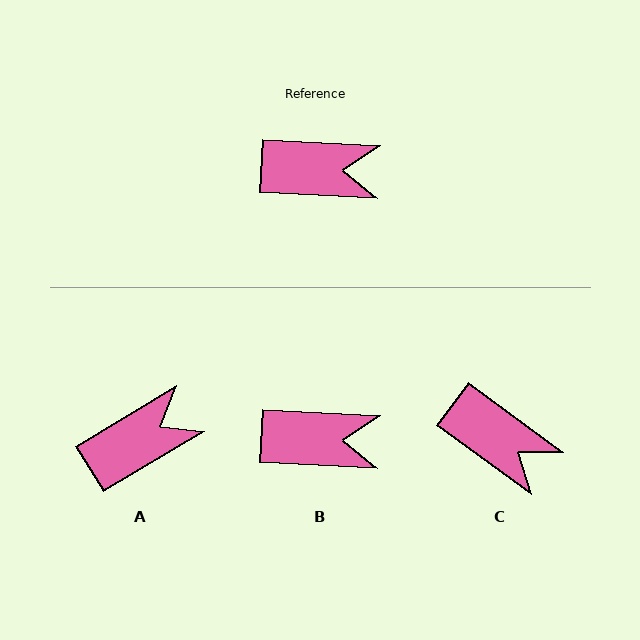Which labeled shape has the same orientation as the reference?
B.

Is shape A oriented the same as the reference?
No, it is off by about 34 degrees.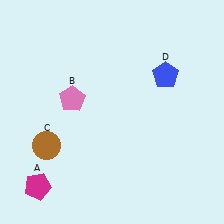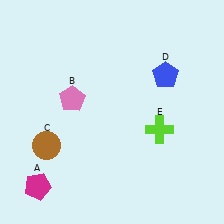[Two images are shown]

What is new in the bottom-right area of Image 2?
A lime cross (E) was added in the bottom-right area of Image 2.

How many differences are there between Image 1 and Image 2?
There is 1 difference between the two images.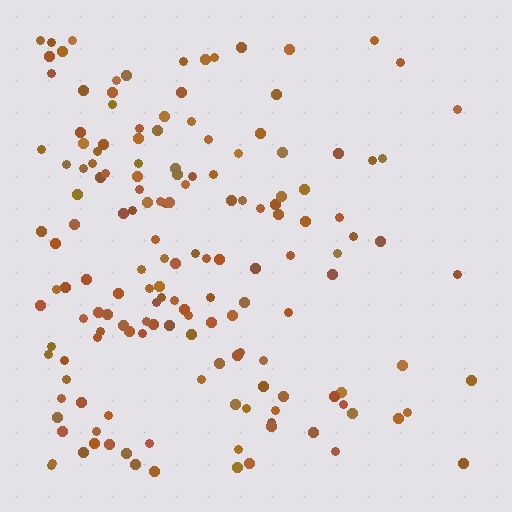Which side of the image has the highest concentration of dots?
The left.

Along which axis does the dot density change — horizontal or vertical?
Horizontal.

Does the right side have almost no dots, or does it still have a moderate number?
Still a moderate number, just noticeably fewer than the left.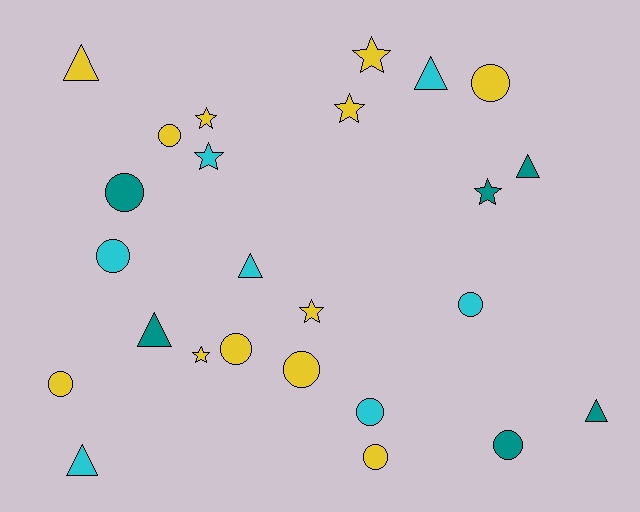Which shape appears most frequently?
Circle, with 11 objects.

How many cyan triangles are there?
There are 3 cyan triangles.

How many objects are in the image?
There are 25 objects.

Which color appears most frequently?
Yellow, with 12 objects.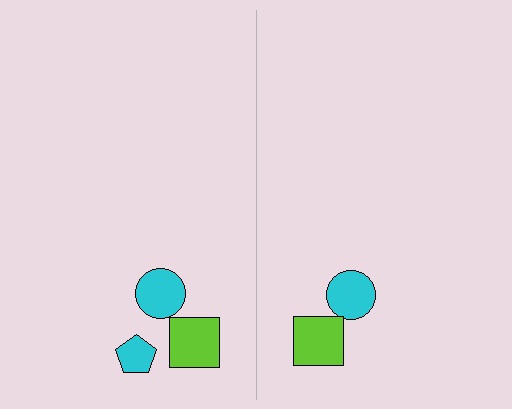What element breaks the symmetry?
A cyan pentagon is missing from the right side.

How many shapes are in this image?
There are 5 shapes in this image.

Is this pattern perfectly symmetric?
No, the pattern is not perfectly symmetric. A cyan pentagon is missing from the right side.